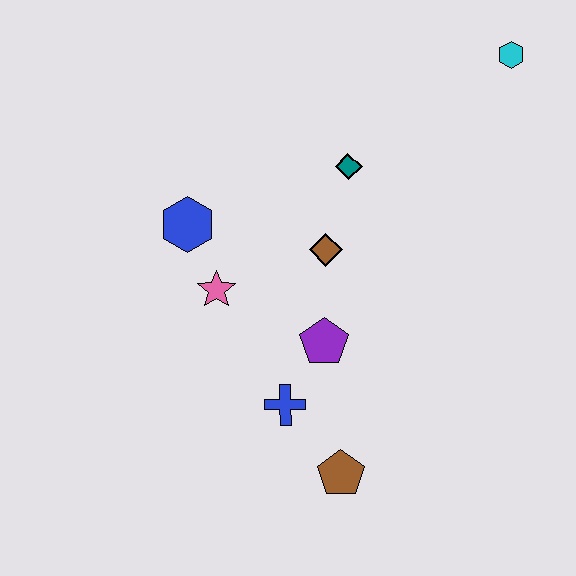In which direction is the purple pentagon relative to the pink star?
The purple pentagon is to the right of the pink star.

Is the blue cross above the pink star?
No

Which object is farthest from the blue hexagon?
The cyan hexagon is farthest from the blue hexagon.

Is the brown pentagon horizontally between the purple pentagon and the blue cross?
No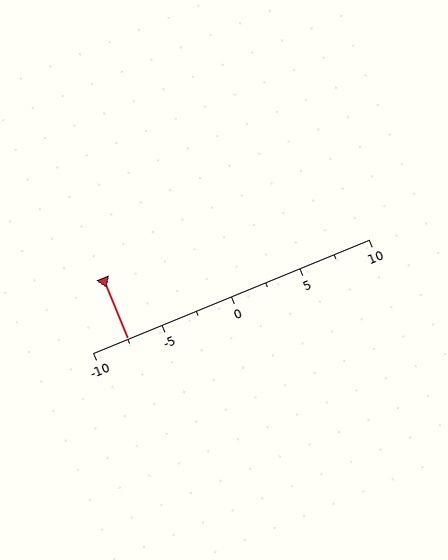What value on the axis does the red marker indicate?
The marker indicates approximately -7.5.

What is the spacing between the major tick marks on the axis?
The major ticks are spaced 5 apart.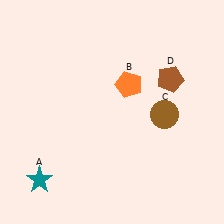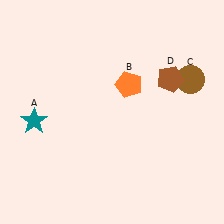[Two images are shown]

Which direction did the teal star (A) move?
The teal star (A) moved up.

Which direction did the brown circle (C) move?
The brown circle (C) moved up.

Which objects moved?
The objects that moved are: the teal star (A), the brown circle (C).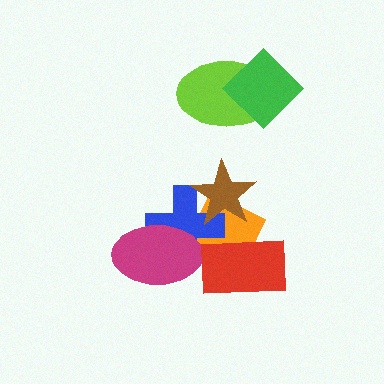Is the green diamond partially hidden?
No, no other shape covers it.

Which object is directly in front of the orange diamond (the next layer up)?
The blue cross is directly in front of the orange diamond.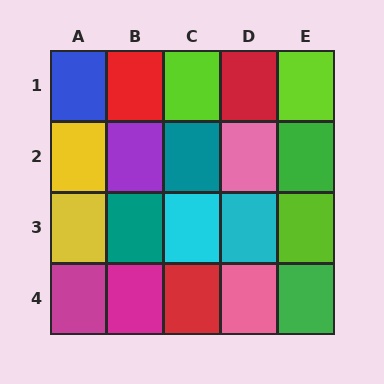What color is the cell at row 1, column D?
Red.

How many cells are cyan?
2 cells are cyan.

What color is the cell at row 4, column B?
Magenta.